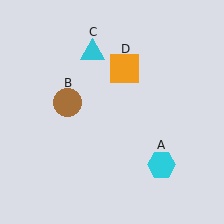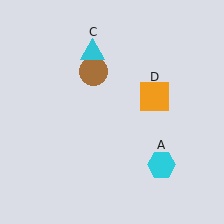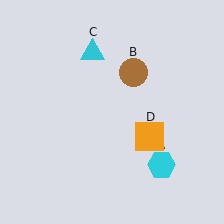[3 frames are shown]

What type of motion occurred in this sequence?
The brown circle (object B), orange square (object D) rotated clockwise around the center of the scene.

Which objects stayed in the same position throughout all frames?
Cyan hexagon (object A) and cyan triangle (object C) remained stationary.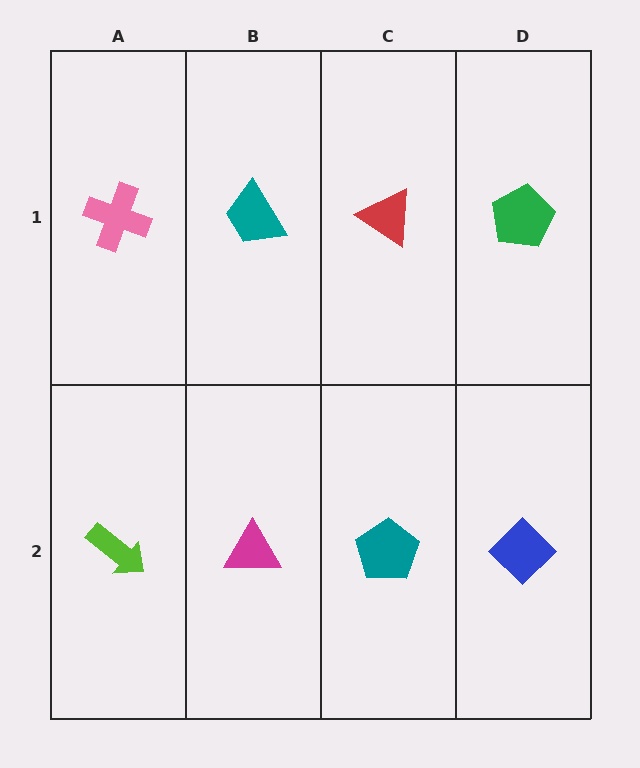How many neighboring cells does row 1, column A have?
2.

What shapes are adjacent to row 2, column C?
A red triangle (row 1, column C), a magenta triangle (row 2, column B), a blue diamond (row 2, column D).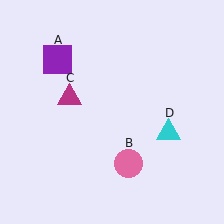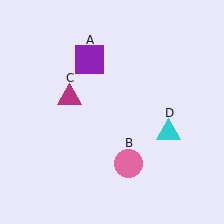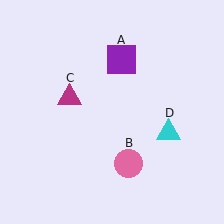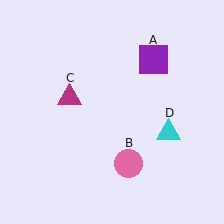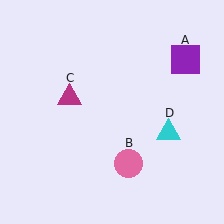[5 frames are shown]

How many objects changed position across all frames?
1 object changed position: purple square (object A).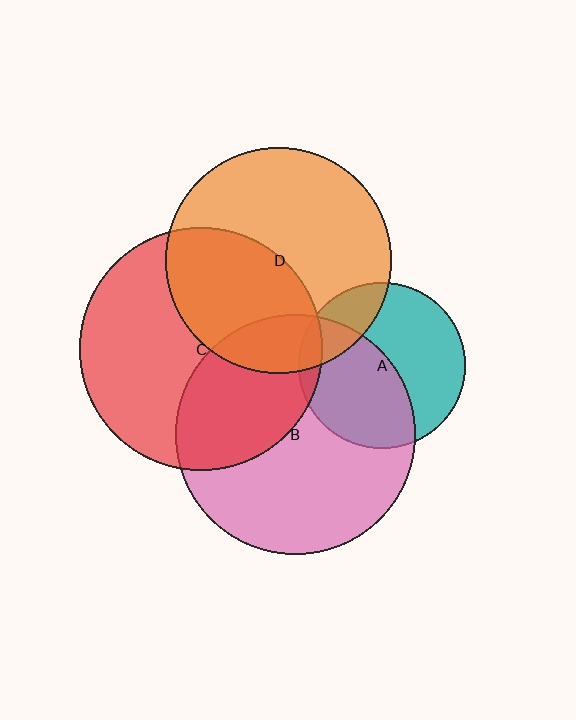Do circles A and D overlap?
Yes.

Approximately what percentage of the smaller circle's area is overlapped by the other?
Approximately 20%.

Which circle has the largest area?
Circle C (red).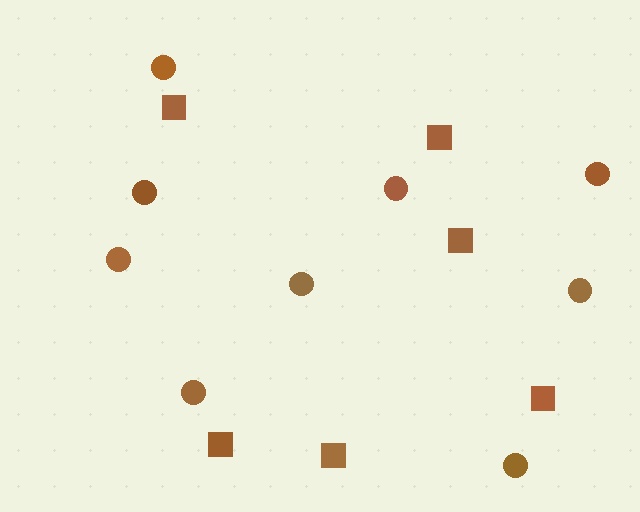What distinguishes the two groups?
There are 2 groups: one group of circles (9) and one group of squares (6).